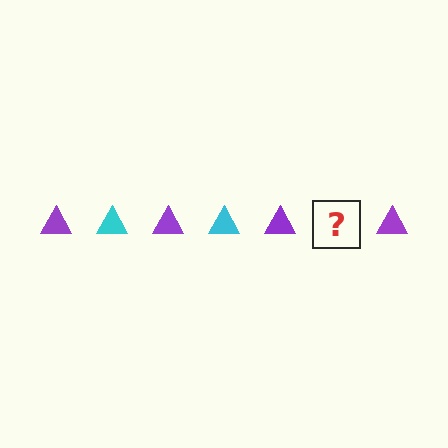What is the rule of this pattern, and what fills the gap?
The rule is that the pattern cycles through purple, cyan triangles. The gap should be filled with a cyan triangle.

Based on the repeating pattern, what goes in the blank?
The blank should be a cyan triangle.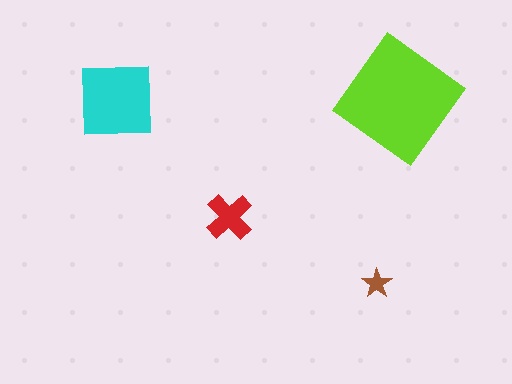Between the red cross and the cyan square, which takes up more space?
The cyan square.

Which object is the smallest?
The brown star.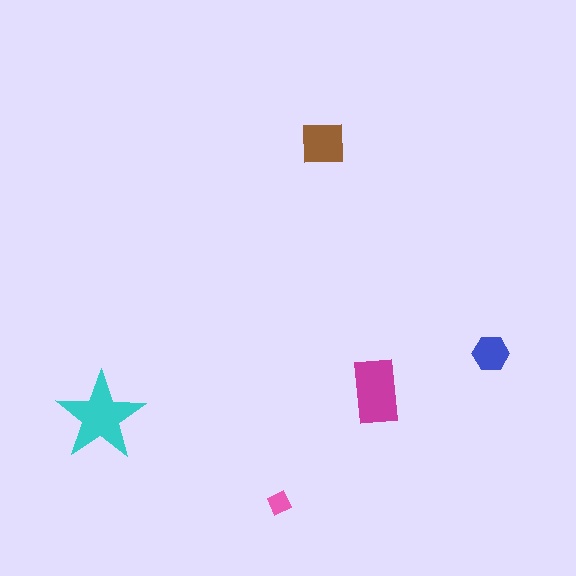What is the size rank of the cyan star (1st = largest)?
1st.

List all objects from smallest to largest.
The pink diamond, the blue hexagon, the brown square, the magenta rectangle, the cyan star.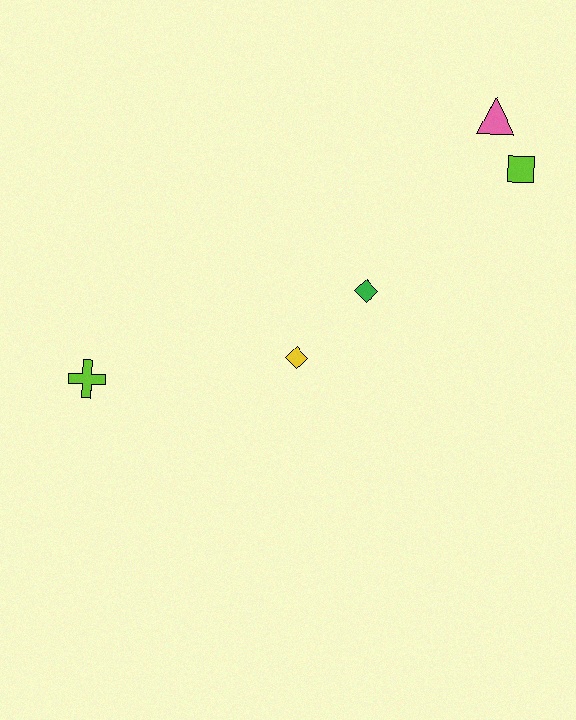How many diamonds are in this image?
There are 2 diamonds.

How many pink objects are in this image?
There is 1 pink object.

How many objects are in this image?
There are 5 objects.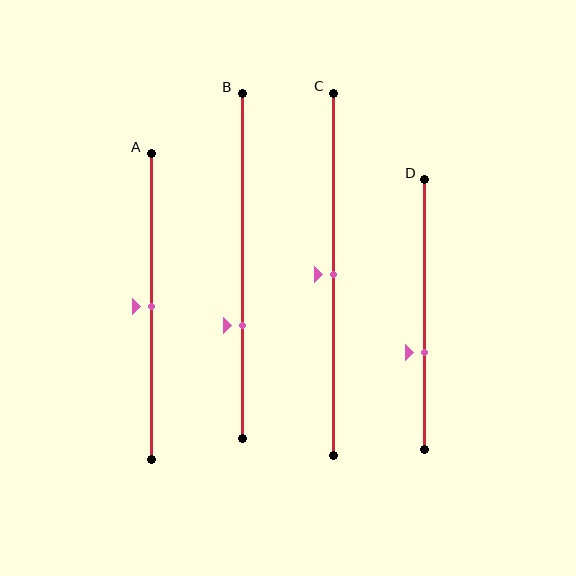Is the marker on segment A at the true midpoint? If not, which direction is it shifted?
Yes, the marker on segment A is at the true midpoint.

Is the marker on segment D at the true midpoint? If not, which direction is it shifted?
No, the marker on segment D is shifted downward by about 14% of the segment length.